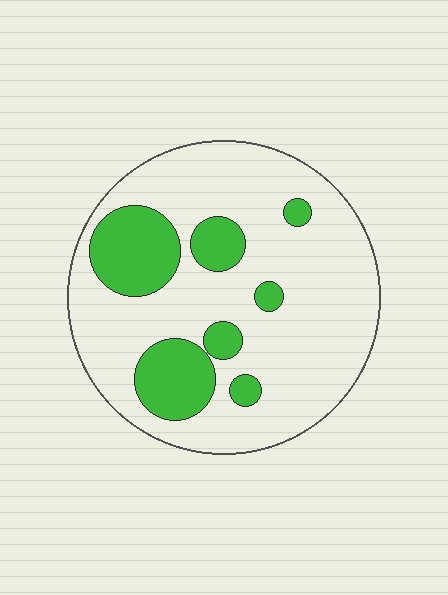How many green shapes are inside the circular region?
7.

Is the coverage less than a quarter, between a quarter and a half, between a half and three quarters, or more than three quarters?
Less than a quarter.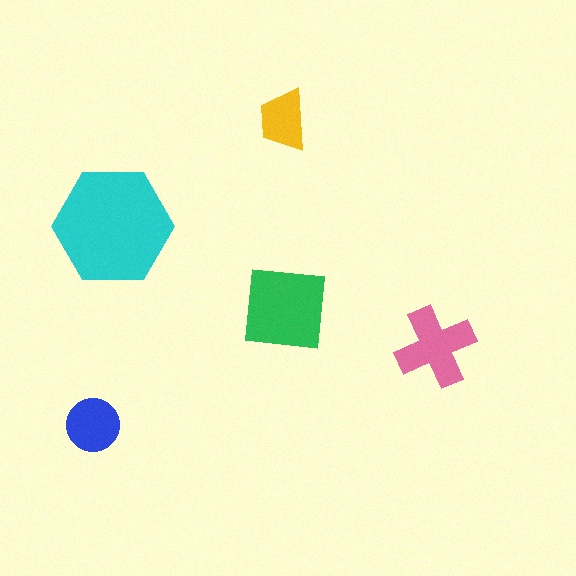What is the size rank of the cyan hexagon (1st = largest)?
1st.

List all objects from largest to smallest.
The cyan hexagon, the green square, the pink cross, the blue circle, the yellow trapezoid.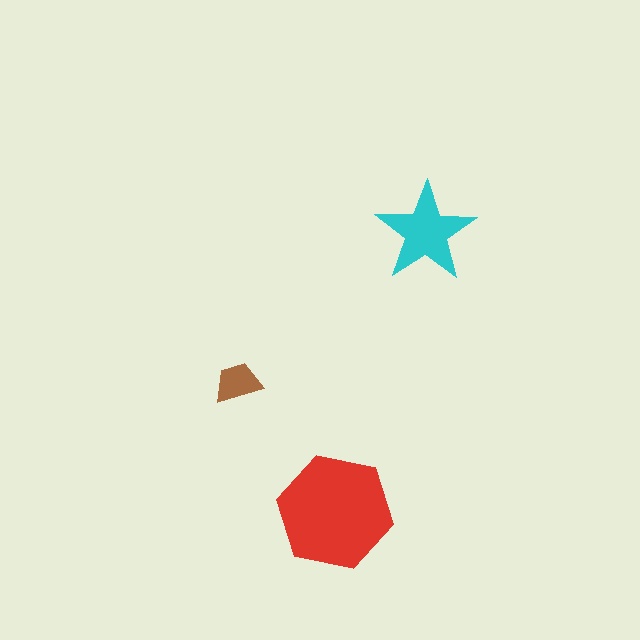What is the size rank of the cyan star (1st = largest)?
2nd.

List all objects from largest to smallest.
The red hexagon, the cyan star, the brown trapezoid.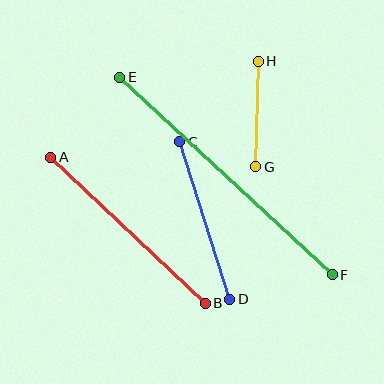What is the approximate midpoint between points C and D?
The midpoint is at approximately (205, 220) pixels.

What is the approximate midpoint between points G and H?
The midpoint is at approximately (257, 114) pixels.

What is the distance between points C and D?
The distance is approximately 165 pixels.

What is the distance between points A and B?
The distance is approximately 213 pixels.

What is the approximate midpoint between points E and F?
The midpoint is at approximately (226, 176) pixels.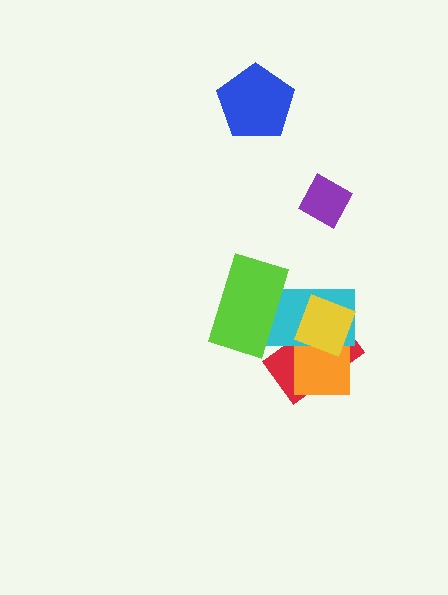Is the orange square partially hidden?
Yes, it is partially covered by another shape.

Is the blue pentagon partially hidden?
No, no other shape covers it.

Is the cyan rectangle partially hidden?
Yes, it is partially covered by another shape.